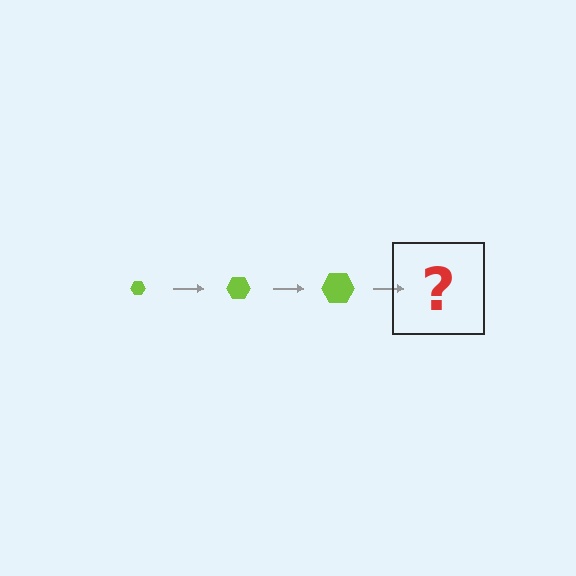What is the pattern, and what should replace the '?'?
The pattern is that the hexagon gets progressively larger each step. The '?' should be a lime hexagon, larger than the previous one.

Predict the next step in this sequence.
The next step is a lime hexagon, larger than the previous one.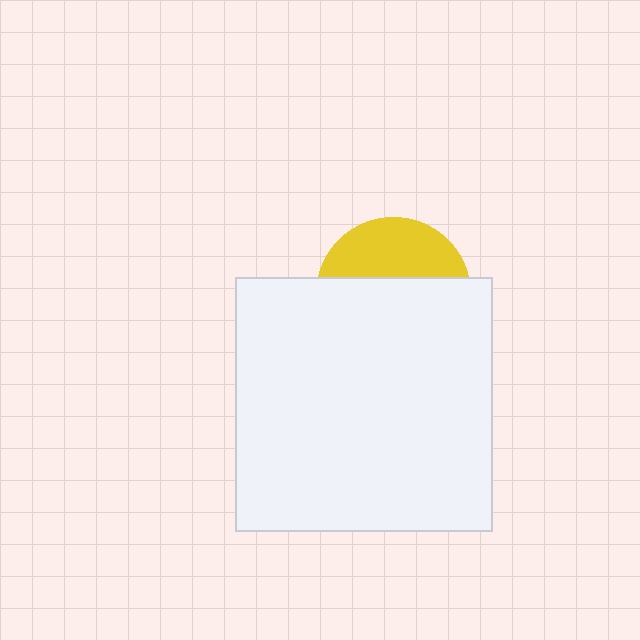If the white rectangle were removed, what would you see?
You would see the complete yellow circle.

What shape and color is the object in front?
The object in front is a white rectangle.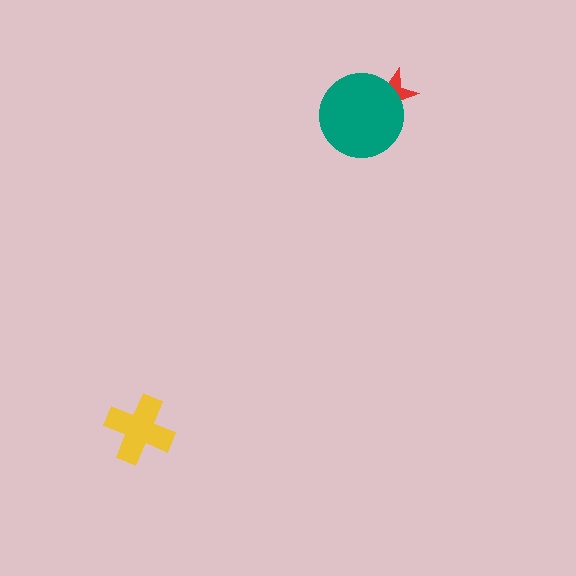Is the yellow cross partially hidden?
No, no other shape covers it.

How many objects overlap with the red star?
1 object overlaps with the red star.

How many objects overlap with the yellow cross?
0 objects overlap with the yellow cross.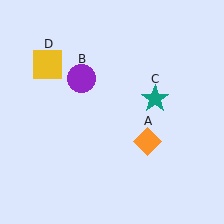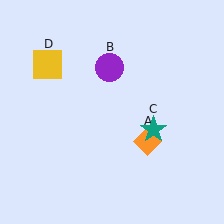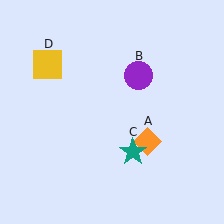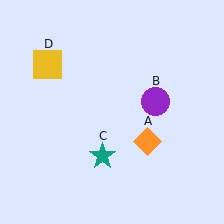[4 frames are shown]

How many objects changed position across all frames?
2 objects changed position: purple circle (object B), teal star (object C).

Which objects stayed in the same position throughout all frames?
Orange diamond (object A) and yellow square (object D) remained stationary.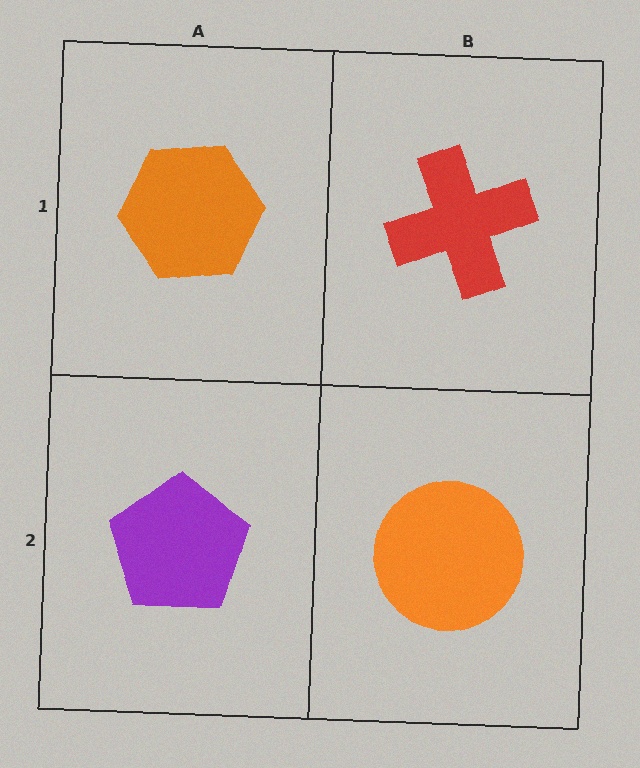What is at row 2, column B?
An orange circle.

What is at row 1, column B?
A red cross.